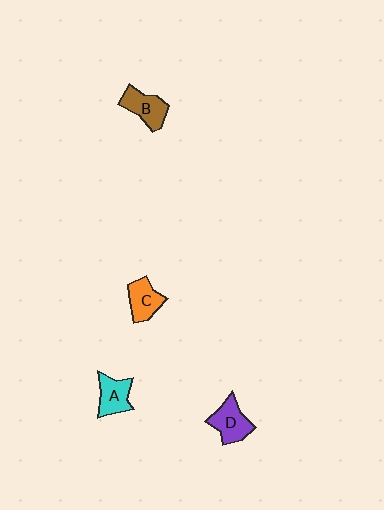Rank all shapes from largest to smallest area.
From largest to smallest: D (purple), B (brown), A (cyan), C (orange).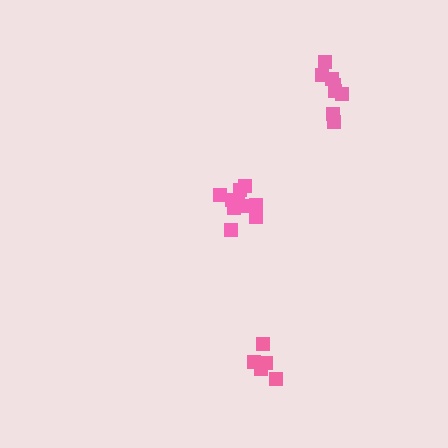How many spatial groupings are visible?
There are 3 spatial groupings.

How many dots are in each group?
Group 1: 10 dots, Group 2: 5 dots, Group 3: 8 dots (23 total).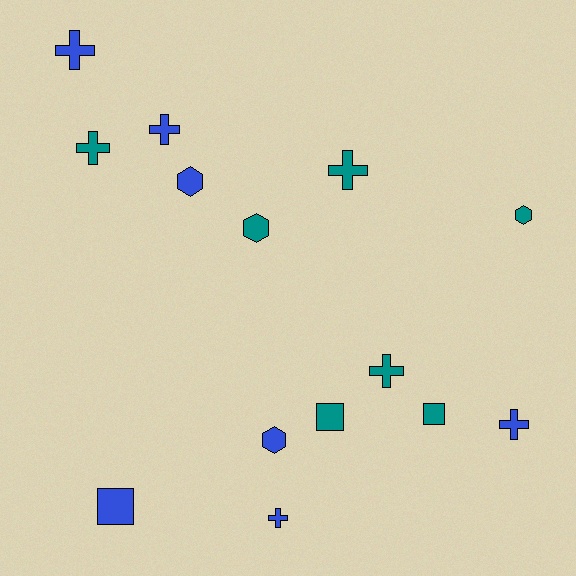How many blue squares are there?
There is 1 blue square.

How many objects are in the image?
There are 14 objects.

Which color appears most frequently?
Teal, with 7 objects.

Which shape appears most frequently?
Cross, with 7 objects.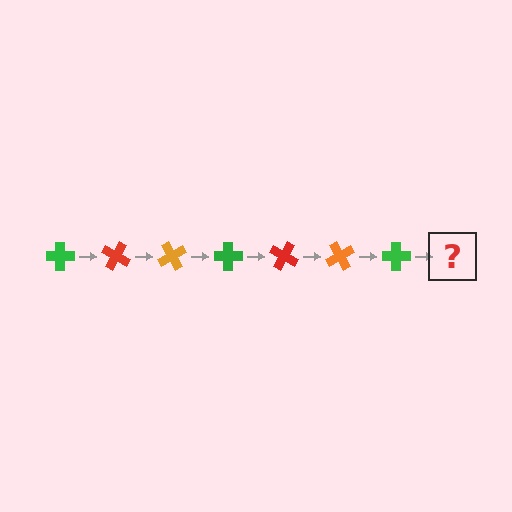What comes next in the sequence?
The next element should be a red cross, rotated 210 degrees from the start.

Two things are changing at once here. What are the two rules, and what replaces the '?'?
The two rules are that it rotates 30 degrees each step and the color cycles through green, red, and orange. The '?' should be a red cross, rotated 210 degrees from the start.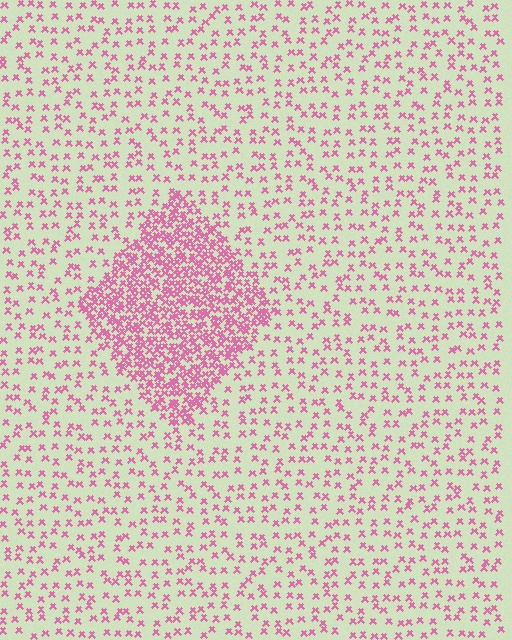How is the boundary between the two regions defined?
The boundary is defined by a change in element density (approximately 3.1x ratio). All elements are the same color, size, and shape.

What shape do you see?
I see a diamond.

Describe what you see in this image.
The image contains small pink elements arranged at two different densities. A diamond-shaped region is visible where the elements are more densely packed than the surrounding area.